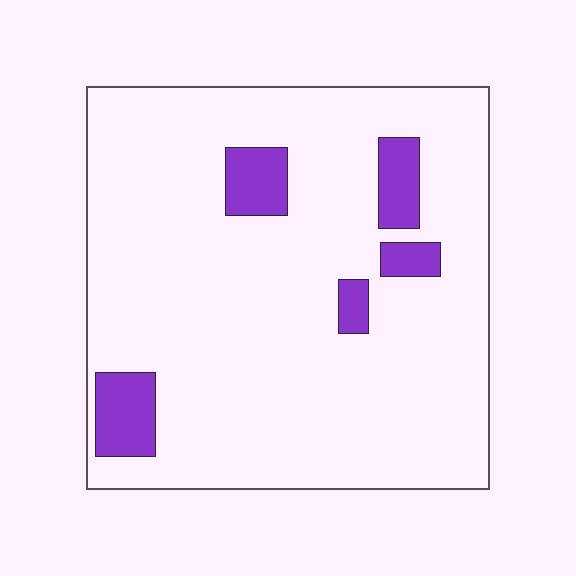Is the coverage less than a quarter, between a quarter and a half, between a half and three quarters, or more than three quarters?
Less than a quarter.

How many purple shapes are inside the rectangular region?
5.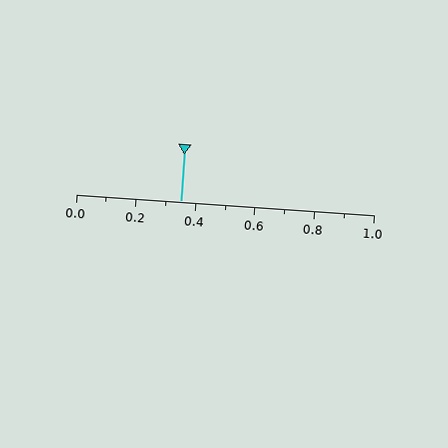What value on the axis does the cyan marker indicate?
The marker indicates approximately 0.35.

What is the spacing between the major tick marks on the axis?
The major ticks are spaced 0.2 apart.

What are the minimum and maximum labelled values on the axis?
The axis runs from 0.0 to 1.0.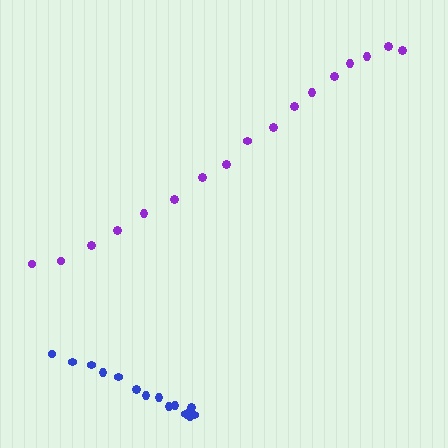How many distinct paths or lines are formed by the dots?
There are 2 distinct paths.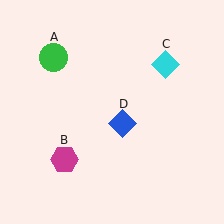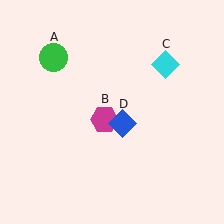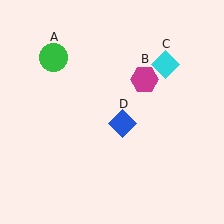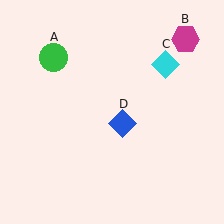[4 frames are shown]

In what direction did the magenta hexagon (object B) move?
The magenta hexagon (object B) moved up and to the right.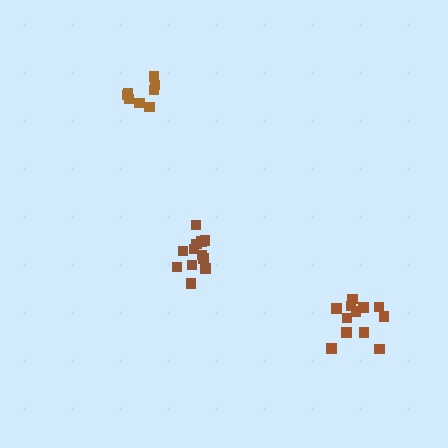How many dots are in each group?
Group 1: 12 dots, Group 2: 8 dots, Group 3: 12 dots (32 total).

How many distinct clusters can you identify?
There are 3 distinct clusters.